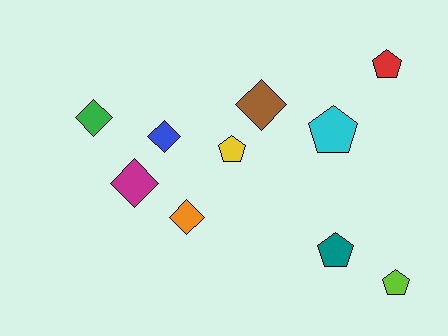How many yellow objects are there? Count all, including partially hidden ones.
There is 1 yellow object.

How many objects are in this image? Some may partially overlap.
There are 10 objects.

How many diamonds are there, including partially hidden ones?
There are 5 diamonds.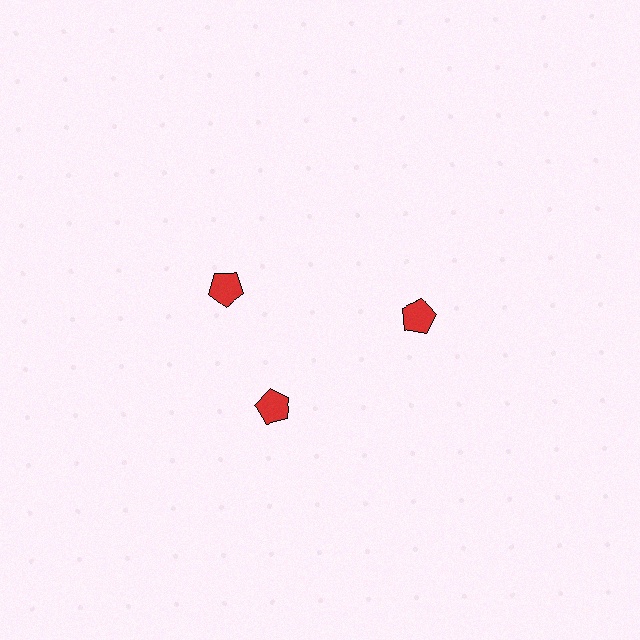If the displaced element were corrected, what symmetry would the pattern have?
It would have 3-fold rotational symmetry — the pattern would map onto itself every 120 degrees.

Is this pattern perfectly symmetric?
No. The 3 red pentagons are arranged in a ring, but one element near the 11 o'clock position is rotated out of alignment along the ring, breaking the 3-fold rotational symmetry.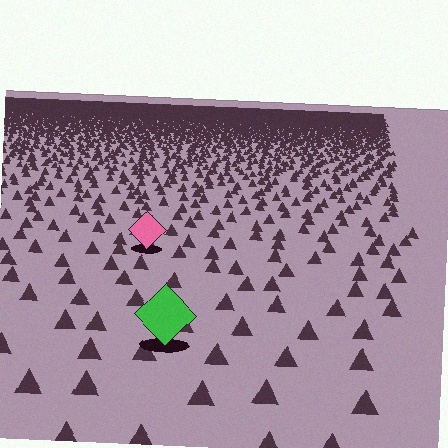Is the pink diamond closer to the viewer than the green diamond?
No. The green diamond is closer — you can tell from the texture gradient: the ground texture is coarser near it.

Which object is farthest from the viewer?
The pink diamond is farthest from the viewer. It appears smaller and the ground texture around it is denser.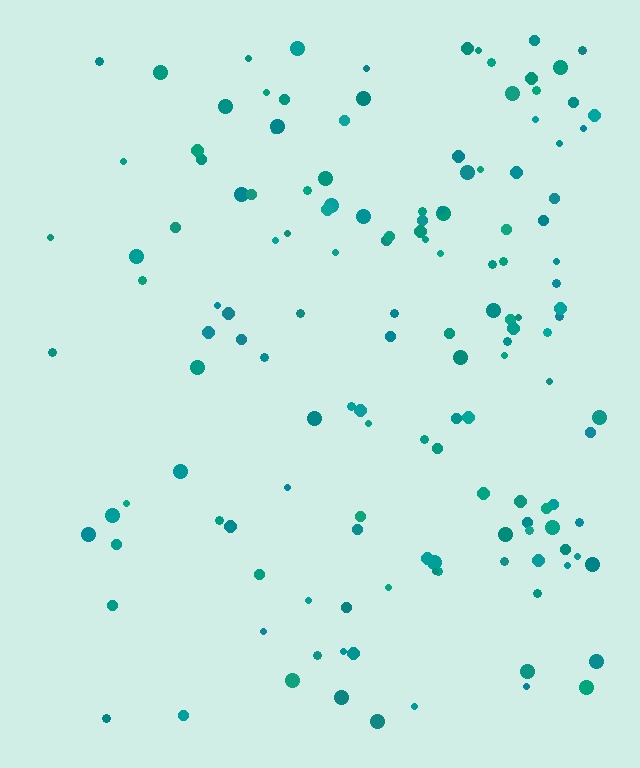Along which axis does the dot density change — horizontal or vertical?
Horizontal.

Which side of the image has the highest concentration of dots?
The right.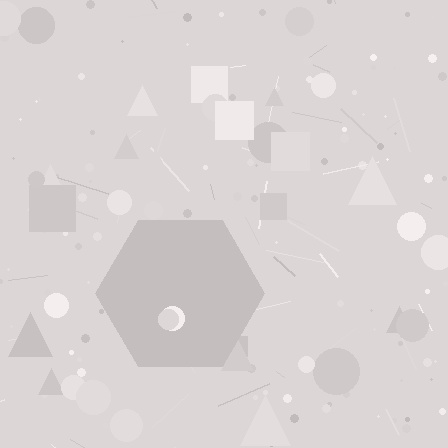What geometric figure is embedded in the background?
A hexagon is embedded in the background.